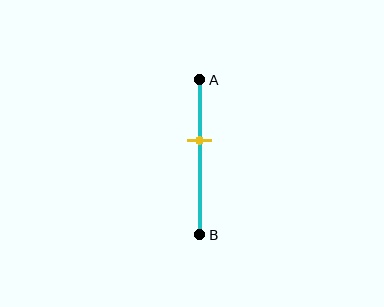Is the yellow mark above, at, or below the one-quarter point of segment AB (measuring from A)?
The yellow mark is below the one-quarter point of segment AB.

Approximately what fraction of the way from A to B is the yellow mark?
The yellow mark is approximately 40% of the way from A to B.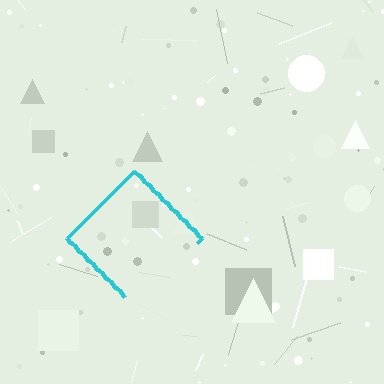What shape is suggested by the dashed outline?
The dashed outline suggests a diamond.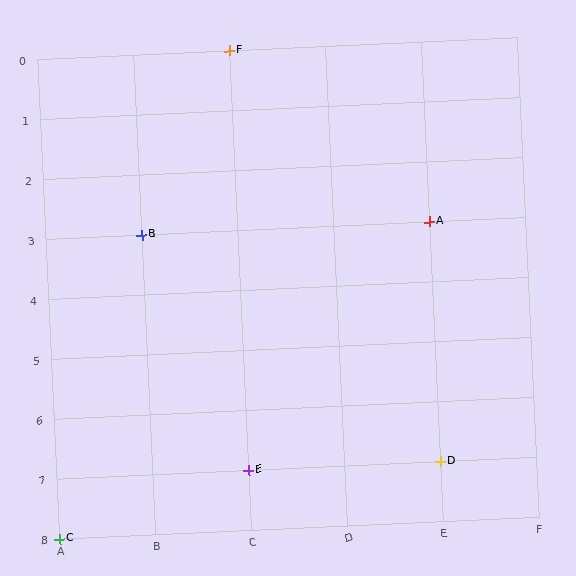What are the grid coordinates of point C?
Point C is at grid coordinates (A, 8).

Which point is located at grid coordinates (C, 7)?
Point E is at (C, 7).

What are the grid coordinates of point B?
Point B is at grid coordinates (B, 3).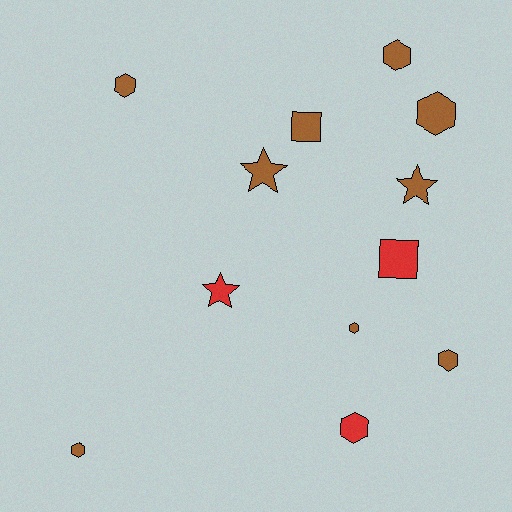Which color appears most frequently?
Brown, with 9 objects.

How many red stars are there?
There is 1 red star.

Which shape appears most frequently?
Hexagon, with 7 objects.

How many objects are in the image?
There are 12 objects.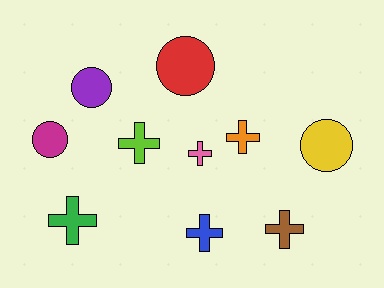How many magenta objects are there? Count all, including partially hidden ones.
There is 1 magenta object.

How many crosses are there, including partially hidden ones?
There are 6 crosses.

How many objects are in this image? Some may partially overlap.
There are 10 objects.